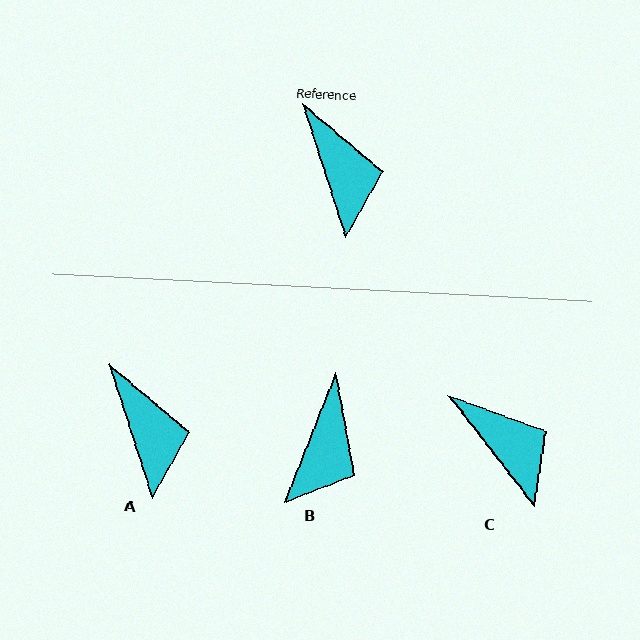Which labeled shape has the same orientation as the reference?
A.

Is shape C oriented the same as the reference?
No, it is off by about 20 degrees.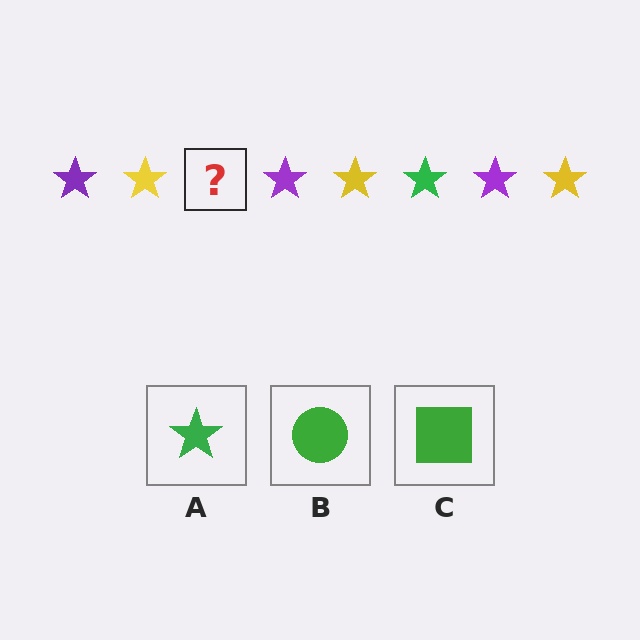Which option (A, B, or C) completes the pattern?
A.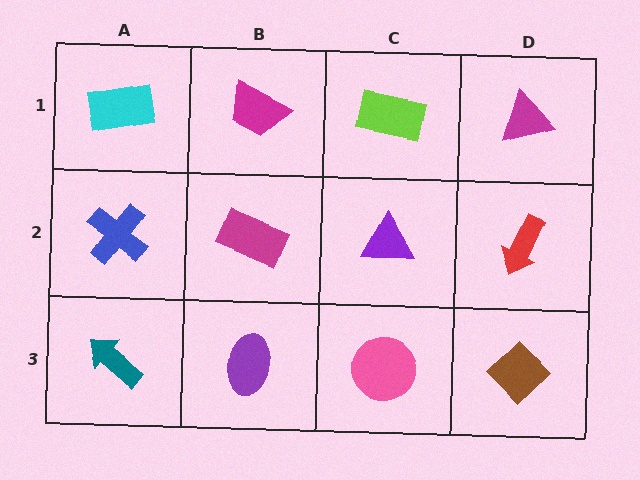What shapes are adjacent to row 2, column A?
A cyan rectangle (row 1, column A), a teal arrow (row 3, column A), a magenta rectangle (row 2, column B).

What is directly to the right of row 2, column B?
A purple triangle.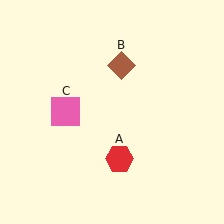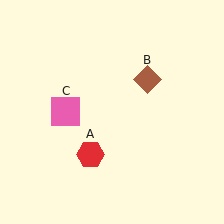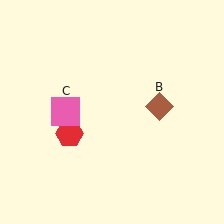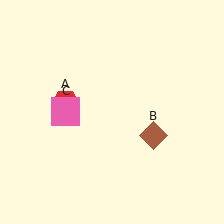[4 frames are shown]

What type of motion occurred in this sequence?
The red hexagon (object A), brown diamond (object B) rotated clockwise around the center of the scene.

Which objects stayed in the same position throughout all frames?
Pink square (object C) remained stationary.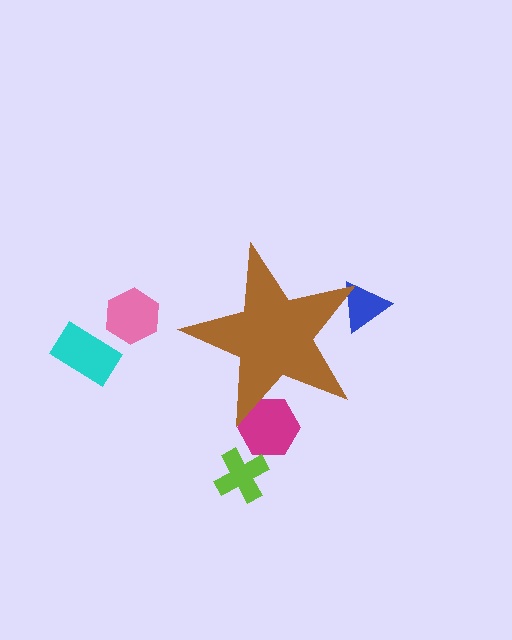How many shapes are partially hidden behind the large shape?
2 shapes are partially hidden.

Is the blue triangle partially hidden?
Yes, the blue triangle is partially hidden behind the brown star.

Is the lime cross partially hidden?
No, the lime cross is fully visible.